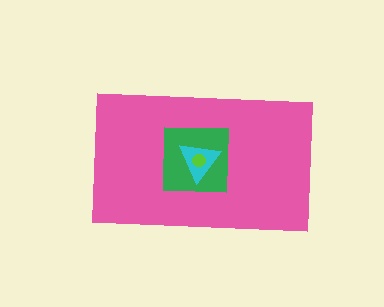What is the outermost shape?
The pink rectangle.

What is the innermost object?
The lime circle.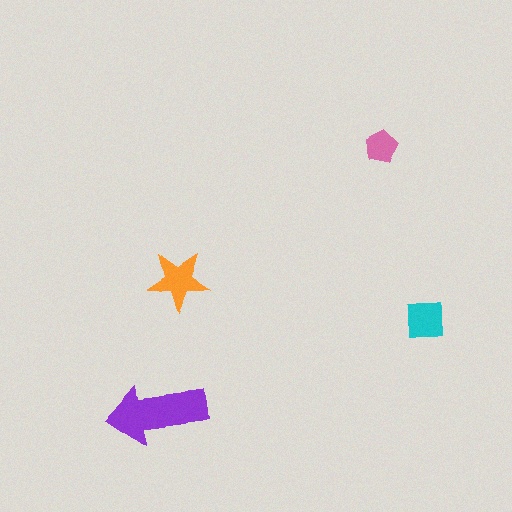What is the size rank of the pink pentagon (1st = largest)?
4th.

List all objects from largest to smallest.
The purple arrow, the orange star, the cyan square, the pink pentagon.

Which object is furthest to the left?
The purple arrow is leftmost.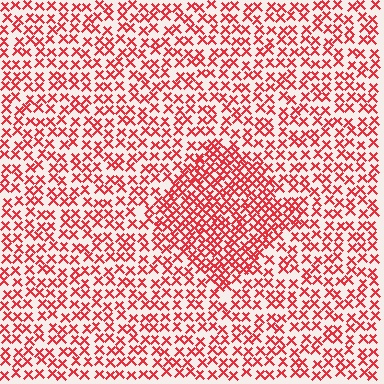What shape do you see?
I see a diamond.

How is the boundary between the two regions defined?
The boundary is defined by a change in element density (approximately 1.8x ratio). All elements are the same color, size, and shape.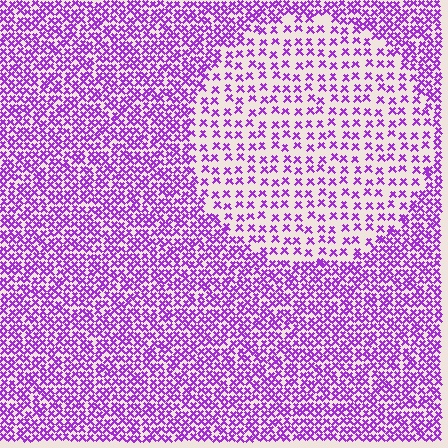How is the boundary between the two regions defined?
The boundary is defined by a change in element density (approximately 2.2x ratio). All elements are the same color, size, and shape.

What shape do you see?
I see a circle.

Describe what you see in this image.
The image contains small purple elements arranged at two different densities. A circle-shaped region is visible where the elements are less densely packed than the surrounding area.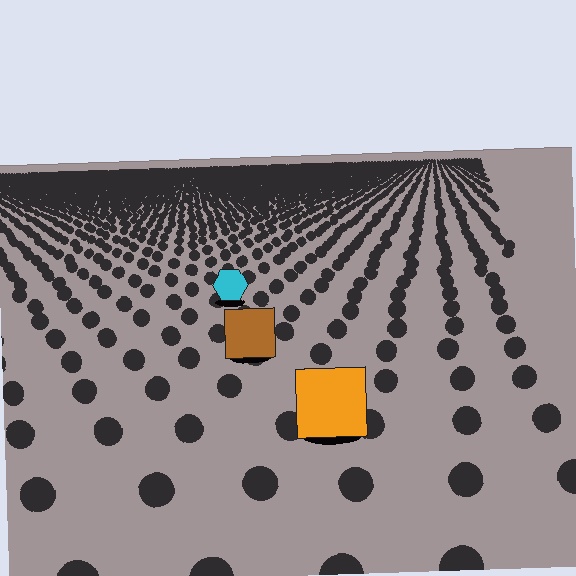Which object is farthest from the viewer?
The cyan hexagon is farthest from the viewer. It appears smaller and the ground texture around it is denser.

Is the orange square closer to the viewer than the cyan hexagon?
Yes. The orange square is closer — you can tell from the texture gradient: the ground texture is coarser near it.